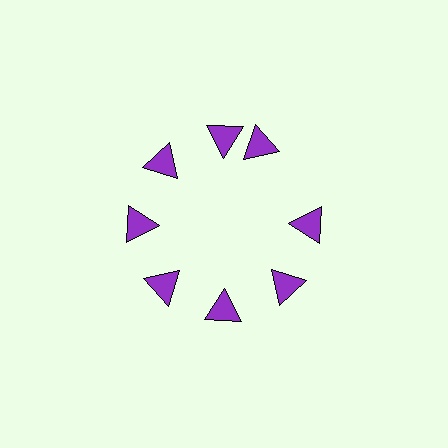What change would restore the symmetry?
The symmetry would be restored by rotating it back into even spacing with its neighbors so that all 8 triangles sit at equal angles and equal distance from the center.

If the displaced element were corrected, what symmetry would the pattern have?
It would have 8-fold rotational symmetry — the pattern would map onto itself every 45 degrees.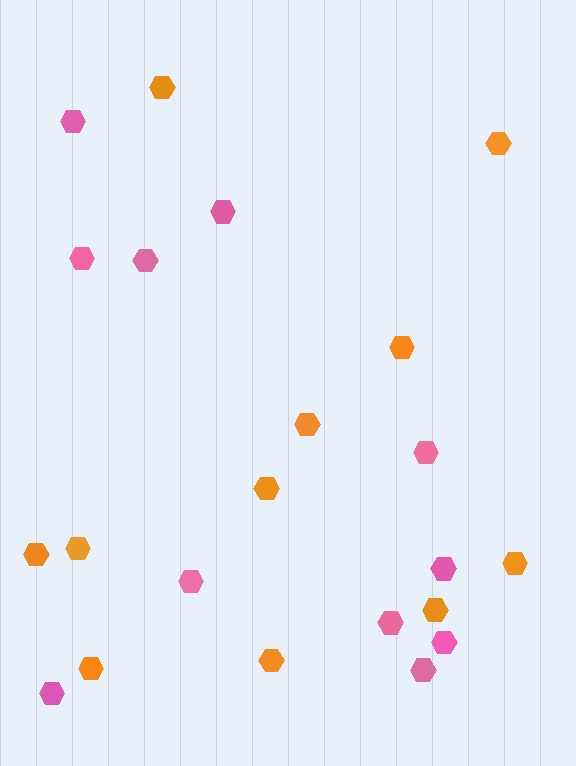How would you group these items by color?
There are 2 groups: one group of orange hexagons (11) and one group of pink hexagons (11).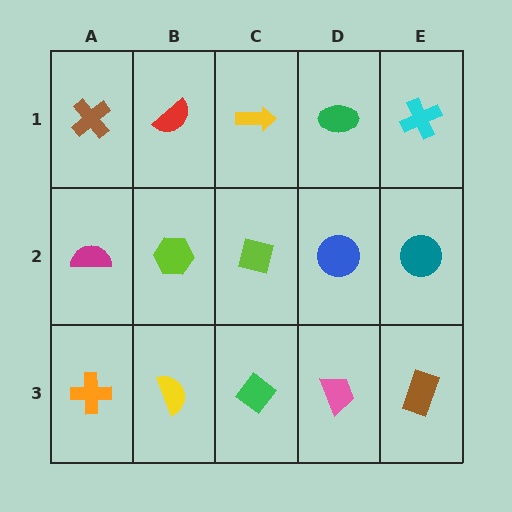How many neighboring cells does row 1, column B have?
3.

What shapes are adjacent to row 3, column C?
A lime diamond (row 2, column C), a yellow semicircle (row 3, column B), a pink trapezoid (row 3, column D).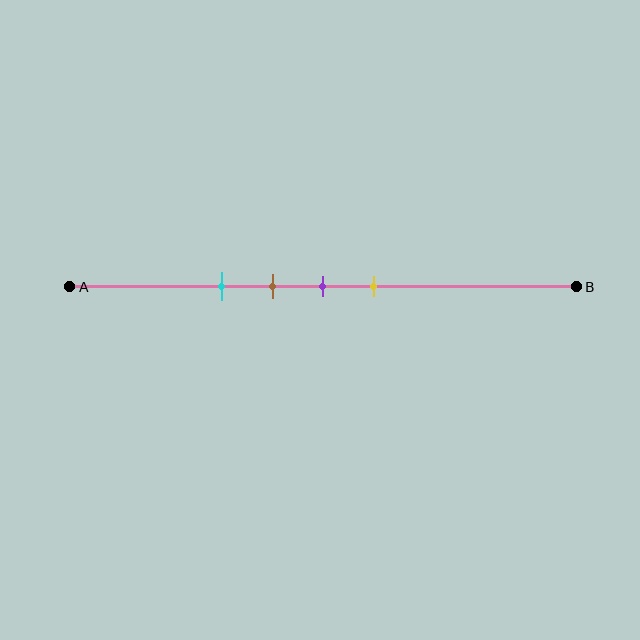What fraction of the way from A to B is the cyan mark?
The cyan mark is approximately 30% (0.3) of the way from A to B.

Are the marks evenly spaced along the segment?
Yes, the marks are approximately evenly spaced.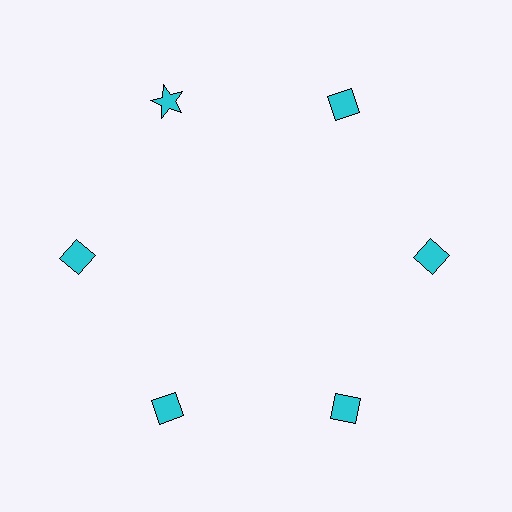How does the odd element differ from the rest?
It has a different shape: star instead of diamond.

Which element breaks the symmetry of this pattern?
The cyan star at roughly the 11 o'clock position breaks the symmetry. All other shapes are cyan diamonds.